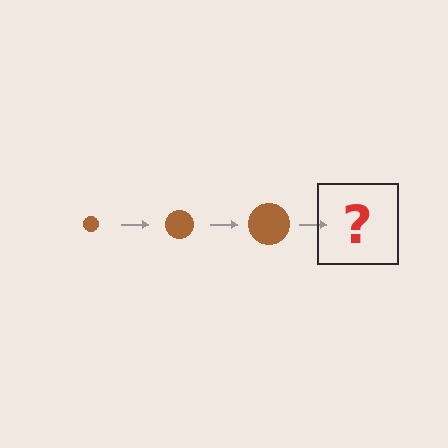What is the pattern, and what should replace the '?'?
The pattern is that the circle gets progressively larger each step. The '?' should be a brown circle, larger than the previous one.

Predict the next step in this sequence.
The next step is a brown circle, larger than the previous one.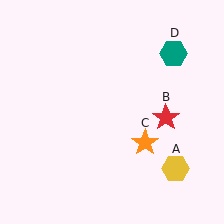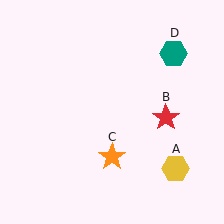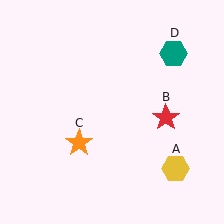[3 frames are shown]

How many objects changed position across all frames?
1 object changed position: orange star (object C).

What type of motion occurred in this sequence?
The orange star (object C) rotated clockwise around the center of the scene.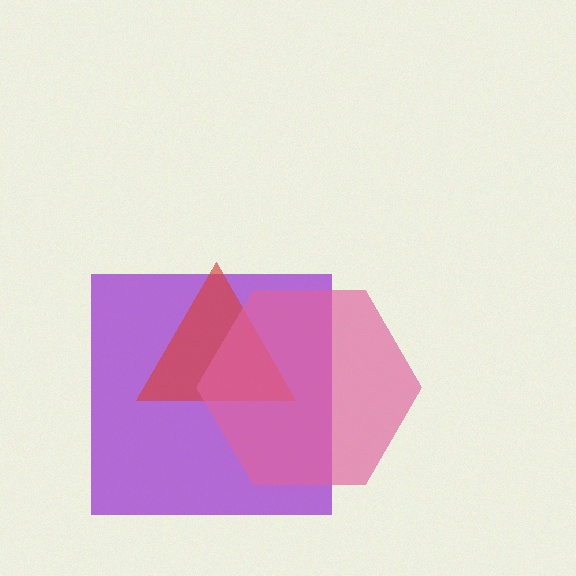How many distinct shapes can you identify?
There are 3 distinct shapes: a purple square, a red triangle, a pink hexagon.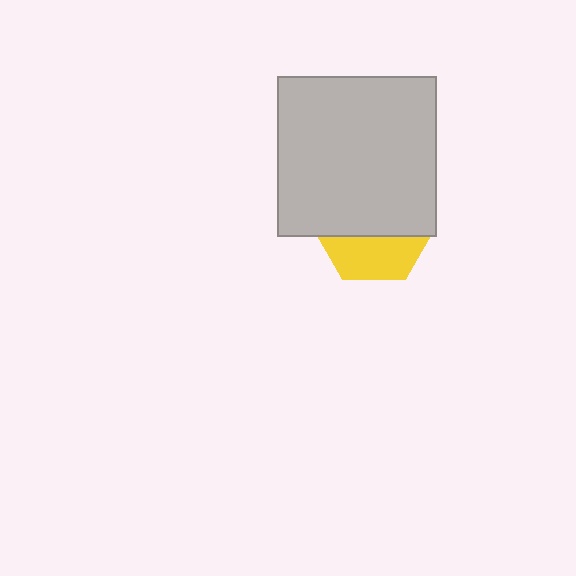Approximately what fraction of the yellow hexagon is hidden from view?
Roughly 64% of the yellow hexagon is hidden behind the light gray square.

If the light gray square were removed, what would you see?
You would see the complete yellow hexagon.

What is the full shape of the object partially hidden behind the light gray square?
The partially hidden object is a yellow hexagon.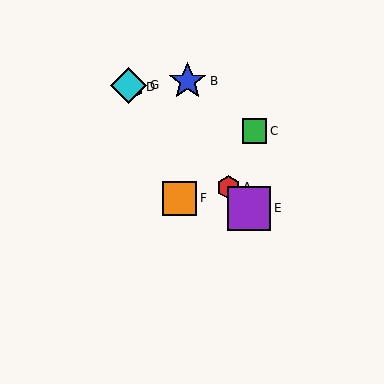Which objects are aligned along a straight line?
Objects A, D, E, G are aligned along a straight line.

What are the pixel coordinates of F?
Object F is at (180, 198).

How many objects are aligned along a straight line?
4 objects (A, D, E, G) are aligned along a straight line.